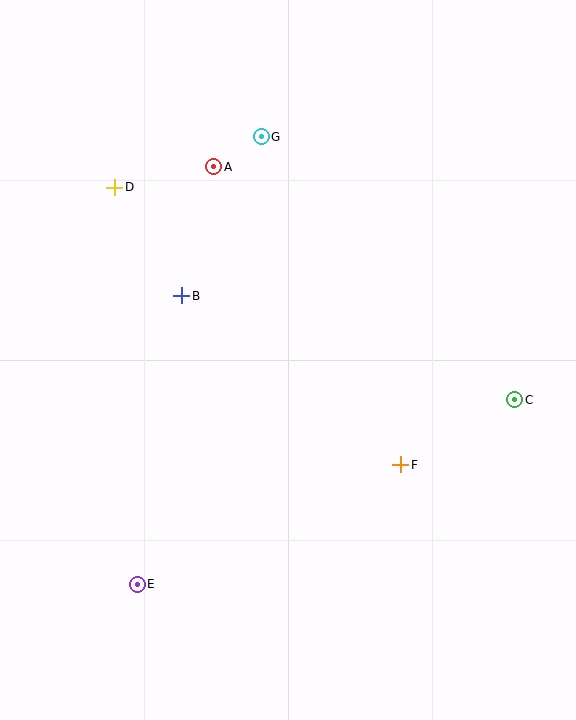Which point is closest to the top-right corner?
Point G is closest to the top-right corner.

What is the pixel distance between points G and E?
The distance between G and E is 465 pixels.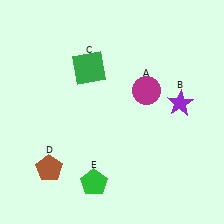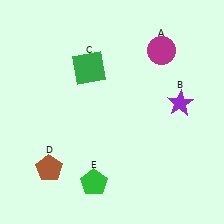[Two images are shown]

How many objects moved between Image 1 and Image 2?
1 object moved between the two images.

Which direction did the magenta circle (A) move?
The magenta circle (A) moved up.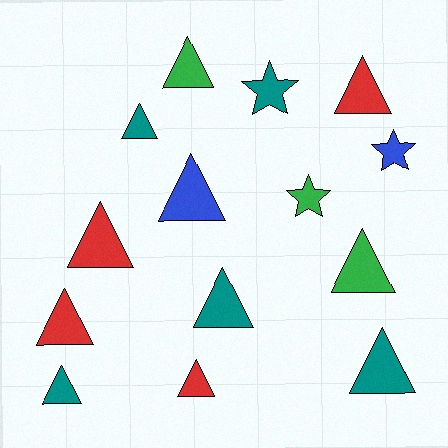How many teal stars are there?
There is 1 teal star.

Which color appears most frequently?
Teal, with 5 objects.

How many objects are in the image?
There are 14 objects.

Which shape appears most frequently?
Triangle, with 11 objects.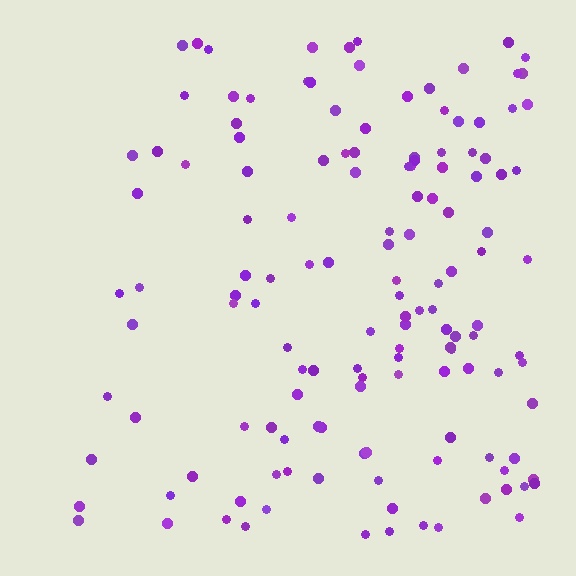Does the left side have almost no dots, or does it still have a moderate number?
Still a moderate number, just noticeably fewer than the right.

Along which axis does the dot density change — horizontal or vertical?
Horizontal.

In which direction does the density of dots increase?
From left to right, with the right side densest.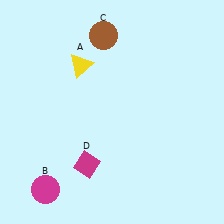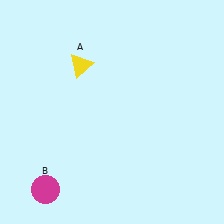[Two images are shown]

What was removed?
The brown circle (C), the magenta diamond (D) were removed in Image 2.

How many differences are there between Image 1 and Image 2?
There are 2 differences between the two images.